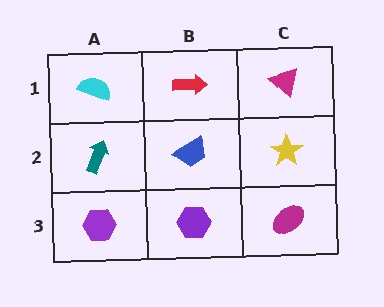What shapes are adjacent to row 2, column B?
A red arrow (row 1, column B), a purple hexagon (row 3, column B), a teal arrow (row 2, column A), a yellow star (row 2, column C).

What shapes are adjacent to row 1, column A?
A teal arrow (row 2, column A), a red arrow (row 1, column B).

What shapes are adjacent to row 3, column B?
A blue trapezoid (row 2, column B), a purple hexagon (row 3, column A), a magenta ellipse (row 3, column C).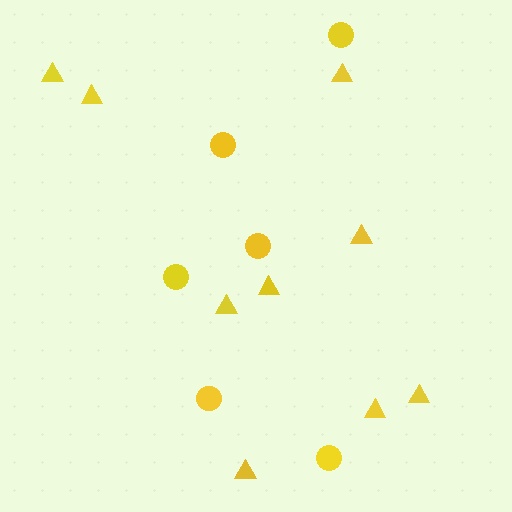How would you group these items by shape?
There are 2 groups: one group of triangles (9) and one group of circles (6).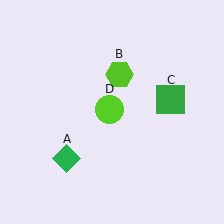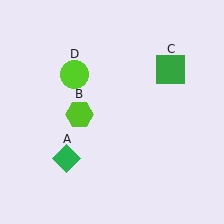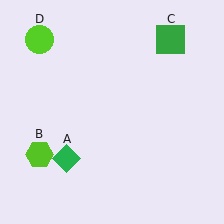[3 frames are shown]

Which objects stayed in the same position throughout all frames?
Green diamond (object A) remained stationary.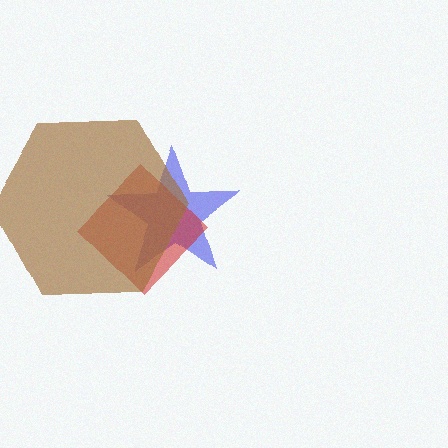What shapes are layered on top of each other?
The layered shapes are: a blue star, a red diamond, a brown hexagon.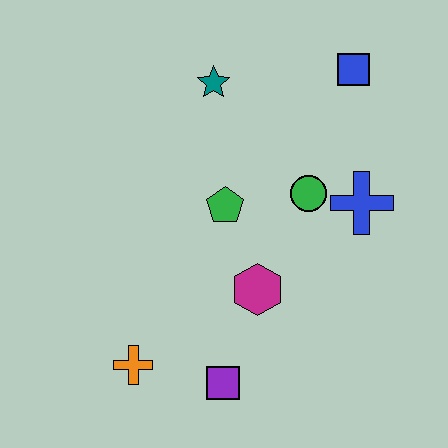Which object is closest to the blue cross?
The green circle is closest to the blue cross.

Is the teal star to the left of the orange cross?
No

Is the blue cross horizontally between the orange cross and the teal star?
No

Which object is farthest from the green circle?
The orange cross is farthest from the green circle.